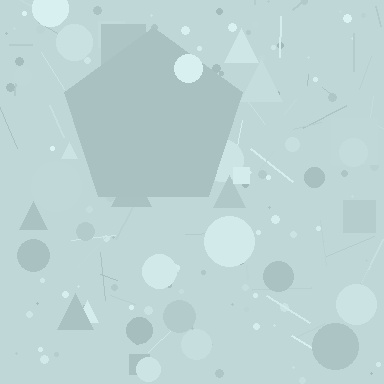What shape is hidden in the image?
A pentagon is hidden in the image.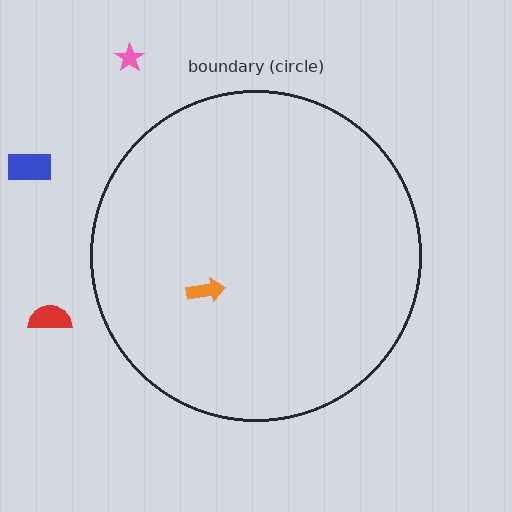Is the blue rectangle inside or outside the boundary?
Outside.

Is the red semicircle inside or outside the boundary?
Outside.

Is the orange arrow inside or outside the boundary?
Inside.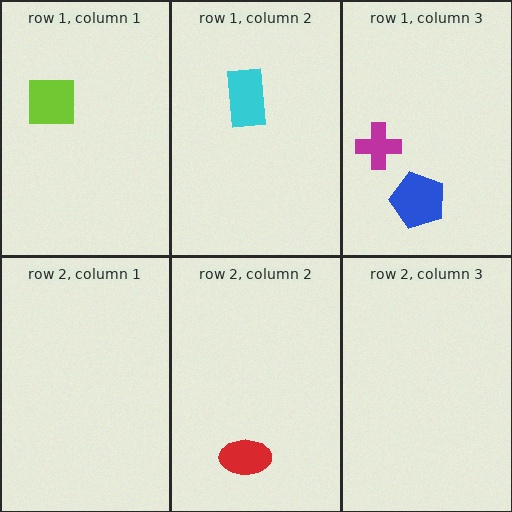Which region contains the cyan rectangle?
The row 1, column 2 region.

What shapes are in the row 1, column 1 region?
The lime square.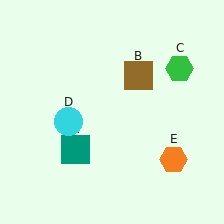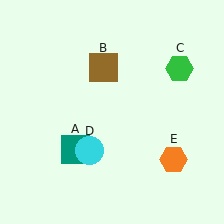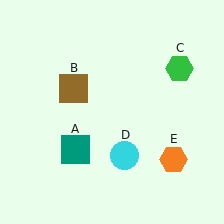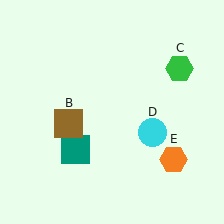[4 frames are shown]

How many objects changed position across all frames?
2 objects changed position: brown square (object B), cyan circle (object D).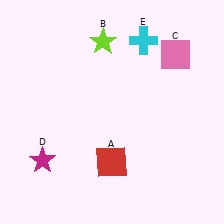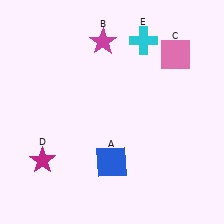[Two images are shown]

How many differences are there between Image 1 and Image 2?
There are 2 differences between the two images.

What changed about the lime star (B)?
In Image 1, B is lime. In Image 2, it changed to magenta.